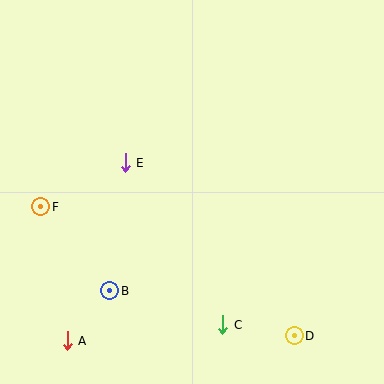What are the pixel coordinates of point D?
Point D is at (294, 336).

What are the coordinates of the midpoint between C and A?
The midpoint between C and A is at (145, 333).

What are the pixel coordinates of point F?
Point F is at (41, 207).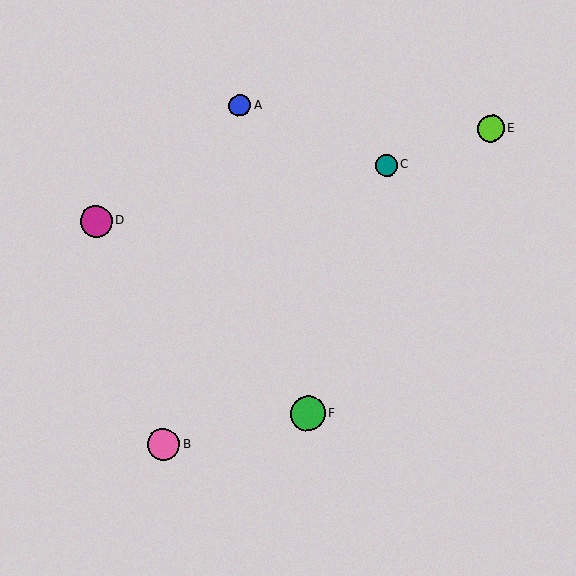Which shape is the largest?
The green circle (labeled F) is the largest.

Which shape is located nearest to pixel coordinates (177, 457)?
The pink circle (labeled B) at (164, 445) is nearest to that location.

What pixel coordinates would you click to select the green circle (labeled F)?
Click at (308, 414) to select the green circle F.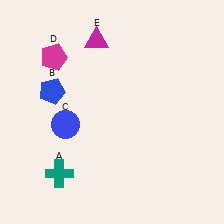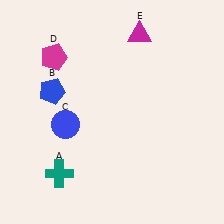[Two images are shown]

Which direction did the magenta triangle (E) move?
The magenta triangle (E) moved right.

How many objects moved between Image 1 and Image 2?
1 object moved between the two images.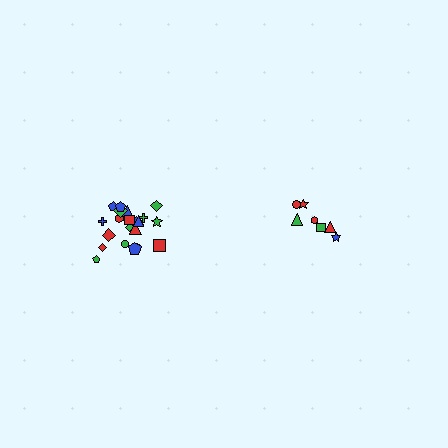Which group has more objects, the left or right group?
The left group.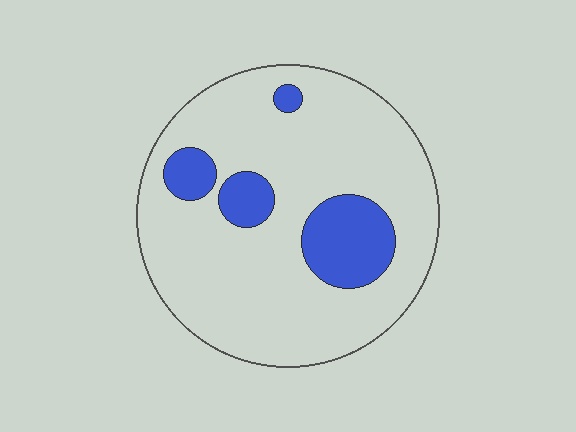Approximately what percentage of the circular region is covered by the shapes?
Approximately 15%.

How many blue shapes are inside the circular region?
4.